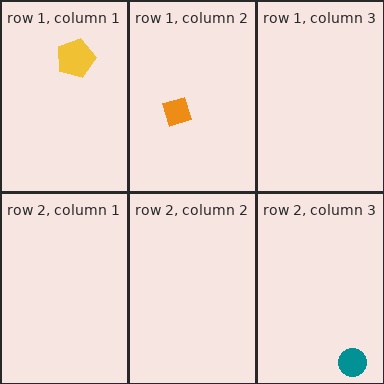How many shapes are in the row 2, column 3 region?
1.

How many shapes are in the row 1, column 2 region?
1.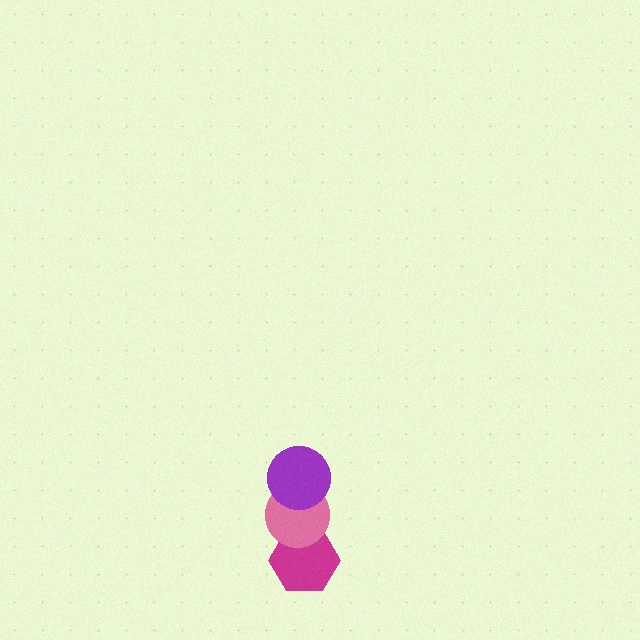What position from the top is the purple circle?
The purple circle is 1st from the top.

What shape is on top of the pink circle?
The purple circle is on top of the pink circle.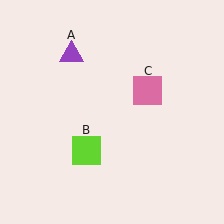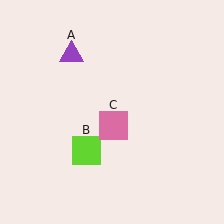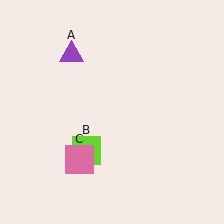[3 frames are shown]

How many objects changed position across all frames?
1 object changed position: pink square (object C).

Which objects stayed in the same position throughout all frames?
Purple triangle (object A) and lime square (object B) remained stationary.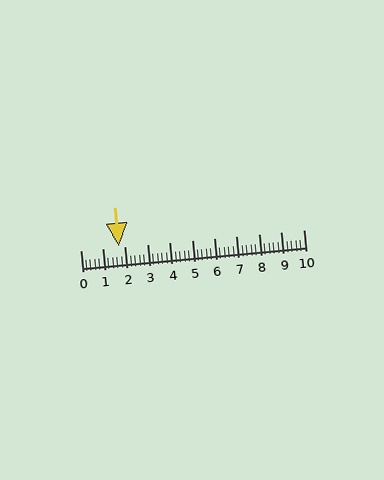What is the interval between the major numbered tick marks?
The major tick marks are spaced 1 units apart.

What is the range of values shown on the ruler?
The ruler shows values from 0 to 10.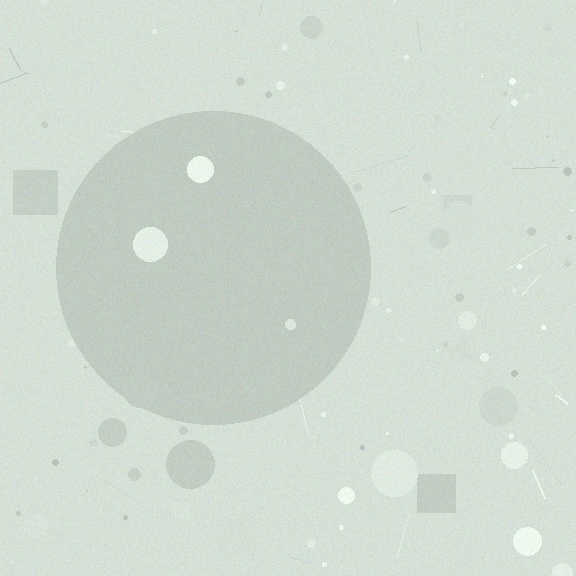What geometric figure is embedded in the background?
A circle is embedded in the background.